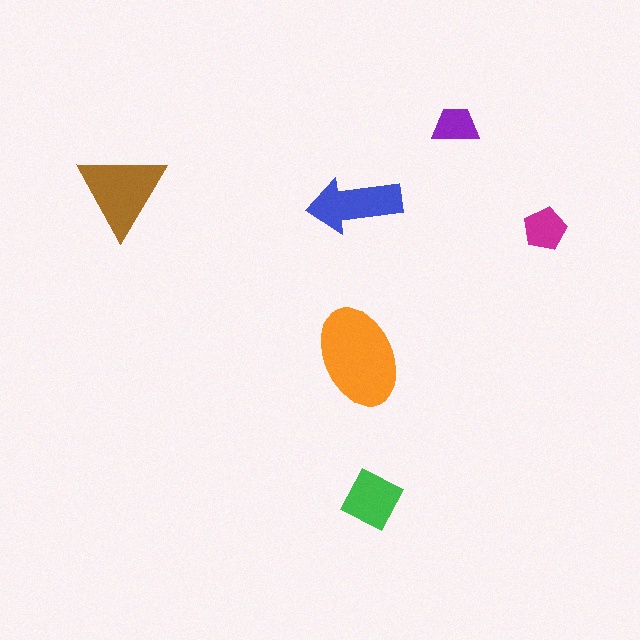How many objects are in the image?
There are 6 objects in the image.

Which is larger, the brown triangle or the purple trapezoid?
The brown triangle.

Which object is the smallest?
The purple trapezoid.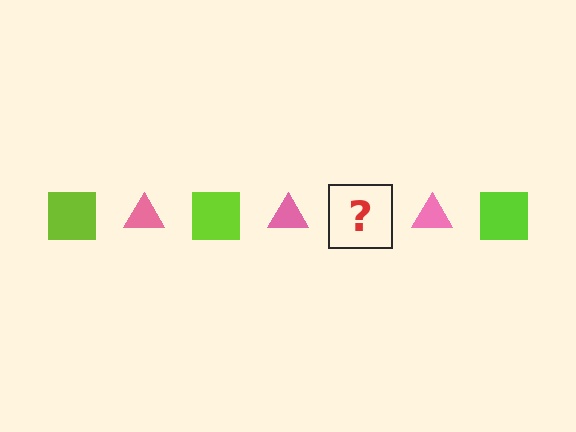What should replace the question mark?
The question mark should be replaced with a lime square.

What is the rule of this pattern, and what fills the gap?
The rule is that the pattern alternates between lime square and pink triangle. The gap should be filled with a lime square.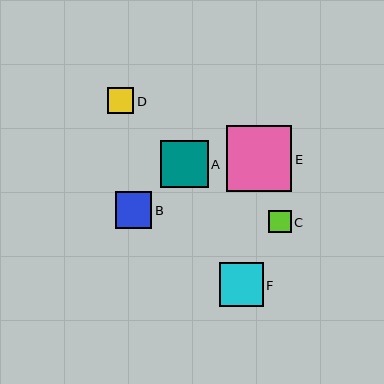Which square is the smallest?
Square C is the smallest with a size of approximately 22 pixels.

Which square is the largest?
Square E is the largest with a size of approximately 66 pixels.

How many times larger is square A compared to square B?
Square A is approximately 1.3 times the size of square B.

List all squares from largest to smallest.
From largest to smallest: E, A, F, B, D, C.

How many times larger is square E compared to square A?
Square E is approximately 1.4 times the size of square A.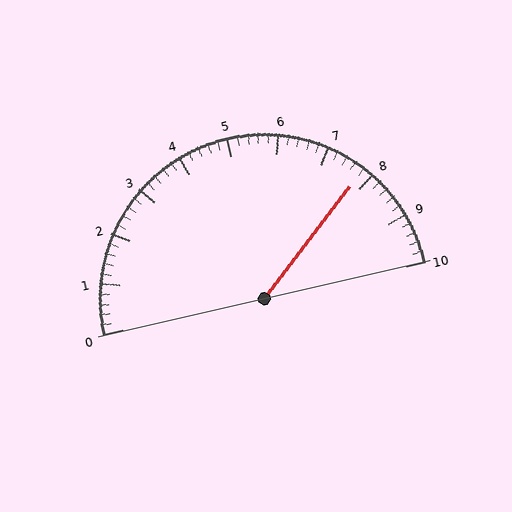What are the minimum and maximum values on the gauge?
The gauge ranges from 0 to 10.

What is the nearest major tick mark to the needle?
The nearest major tick mark is 8.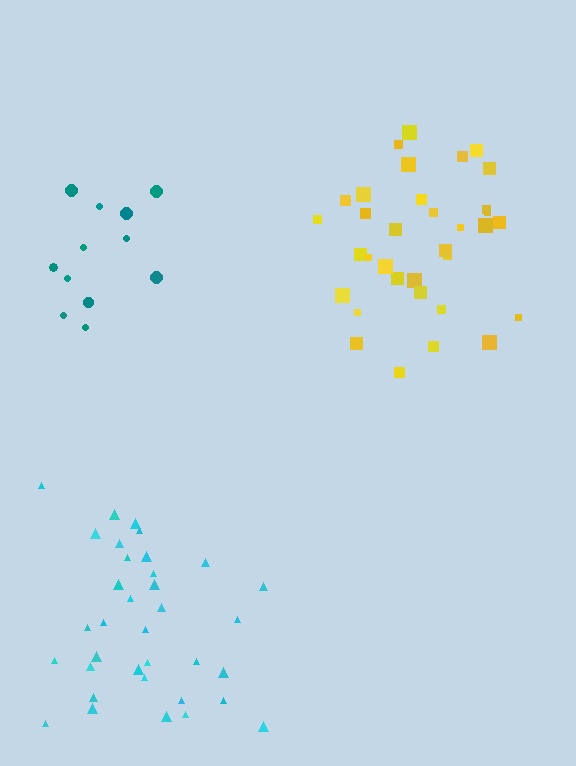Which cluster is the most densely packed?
Yellow.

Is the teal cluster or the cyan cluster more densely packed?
Cyan.